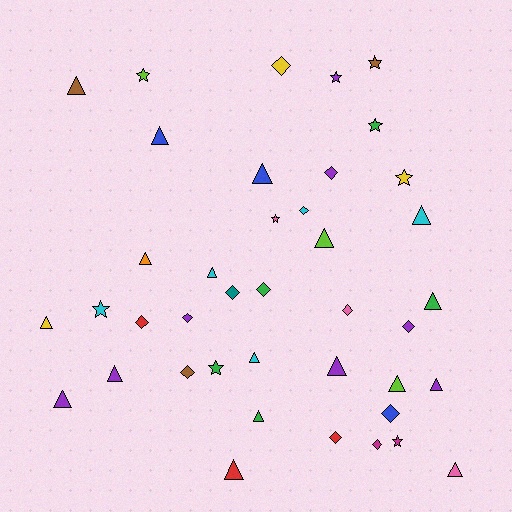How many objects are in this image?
There are 40 objects.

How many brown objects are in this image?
There are 3 brown objects.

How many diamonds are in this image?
There are 13 diamonds.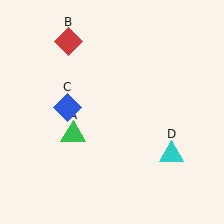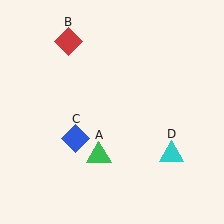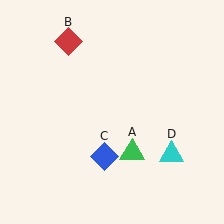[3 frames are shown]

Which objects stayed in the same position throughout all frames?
Red diamond (object B) and cyan triangle (object D) remained stationary.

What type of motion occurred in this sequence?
The green triangle (object A), blue diamond (object C) rotated counterclockwise around the center of the scene.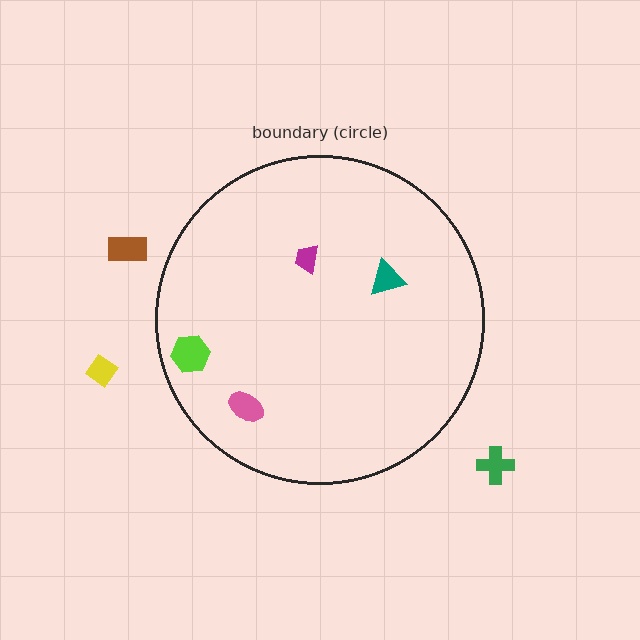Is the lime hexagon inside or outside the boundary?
Inside.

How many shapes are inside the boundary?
4 inside, 3 outside.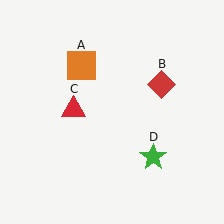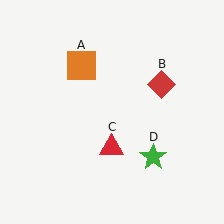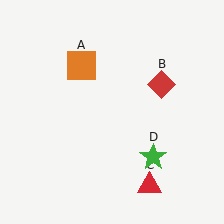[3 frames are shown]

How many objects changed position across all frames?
1 object changed position: red triangle (object C).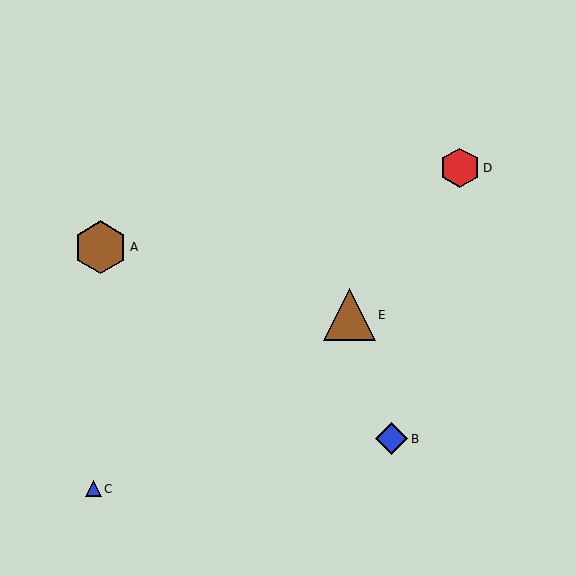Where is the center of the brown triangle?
The center of the brown triangle is at (349, 315).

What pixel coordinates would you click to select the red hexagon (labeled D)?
Click at (460, 168) to select the red hexagon D.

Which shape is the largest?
The brown hexagon (labeled A) is the largest.